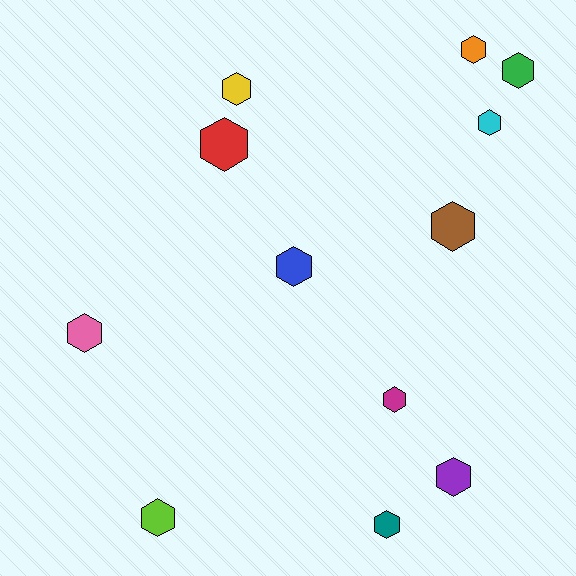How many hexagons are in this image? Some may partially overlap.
There are 12 hexagons.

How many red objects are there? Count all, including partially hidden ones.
There is 1 red object.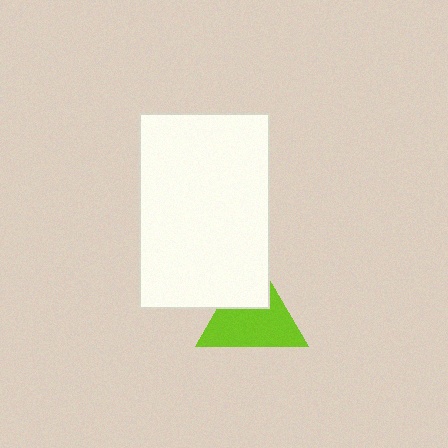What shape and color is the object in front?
The object in front is a white rectangle.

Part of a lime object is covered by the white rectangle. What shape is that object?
It is a triangle.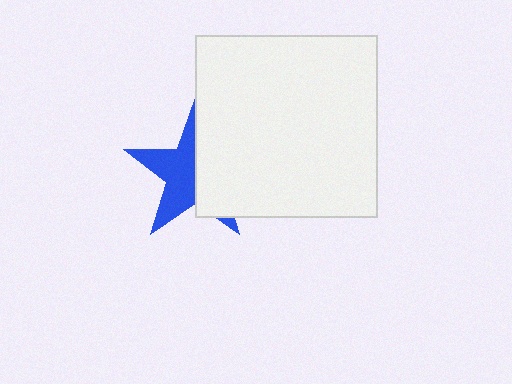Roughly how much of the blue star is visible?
About half of it is visible (roughly 53%).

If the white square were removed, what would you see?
You would see the complete blue star.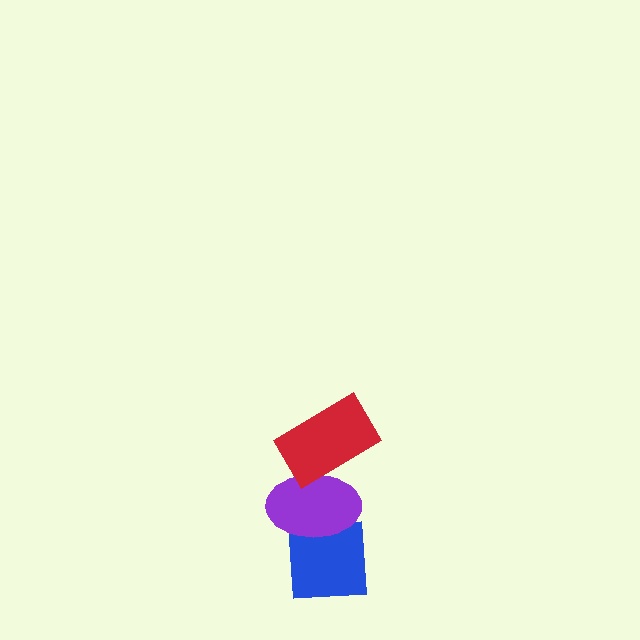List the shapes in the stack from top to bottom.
From top to bottom: the red rectangle, the purple ellipse, the blue square.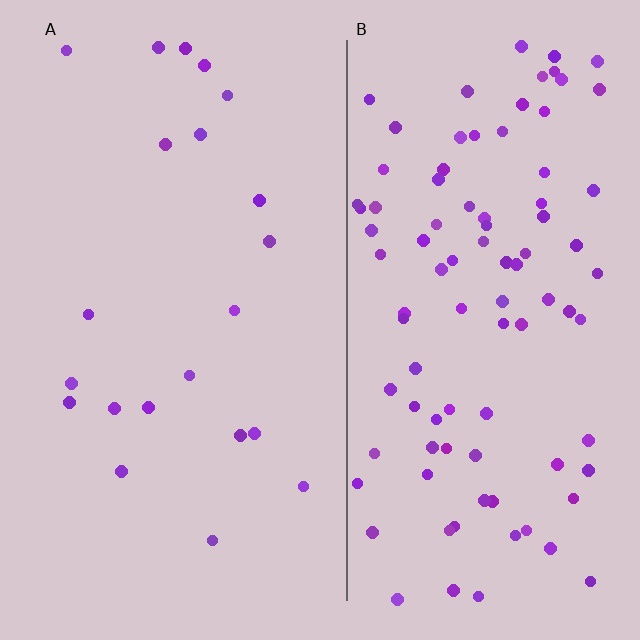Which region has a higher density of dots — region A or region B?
B (the right).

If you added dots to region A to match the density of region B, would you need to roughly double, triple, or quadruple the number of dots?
Approximately quadruple.